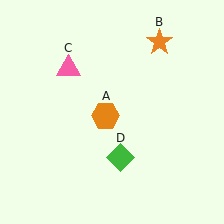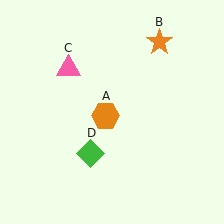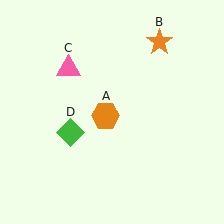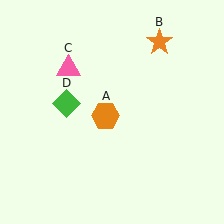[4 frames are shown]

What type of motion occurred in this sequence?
The green diamond (object D) rotated clockwise around the center of the scene.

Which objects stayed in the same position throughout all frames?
Orange hexagon (object A) and orange star (object B) and pink triangle (object C) remained stationary.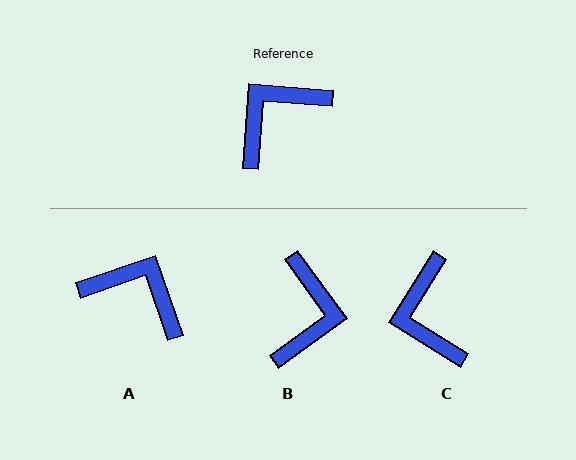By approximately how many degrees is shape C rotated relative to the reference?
Approximately 62 degrees counter-clockwise.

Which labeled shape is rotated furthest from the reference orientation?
B, about 140 degrees away.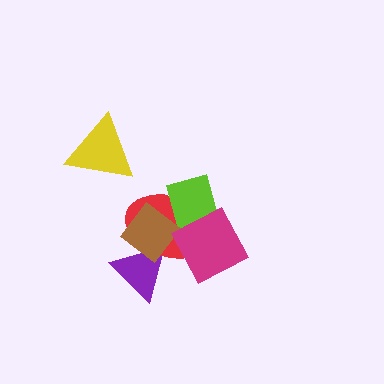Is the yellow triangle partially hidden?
No, no other shape covers it.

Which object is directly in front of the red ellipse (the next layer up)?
The lime rectangle is directly in front of the red ellipse.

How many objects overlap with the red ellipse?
4 objects overlap with the red ellipse.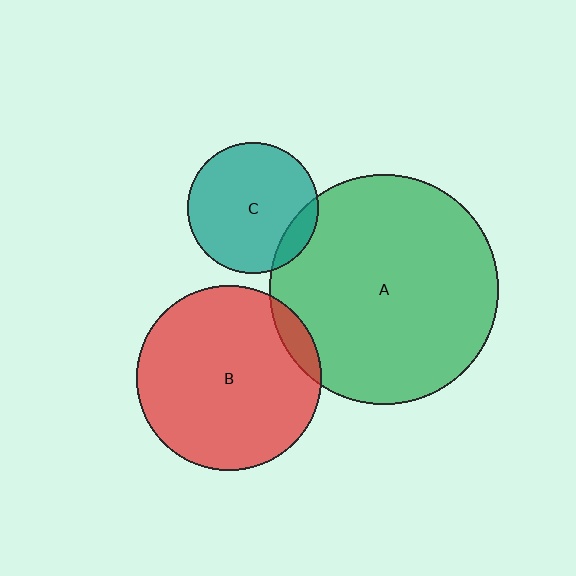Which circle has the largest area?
Circle A (green).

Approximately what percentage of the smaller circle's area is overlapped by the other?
Approximately 10%.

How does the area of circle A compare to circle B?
Approximately 1.5 times.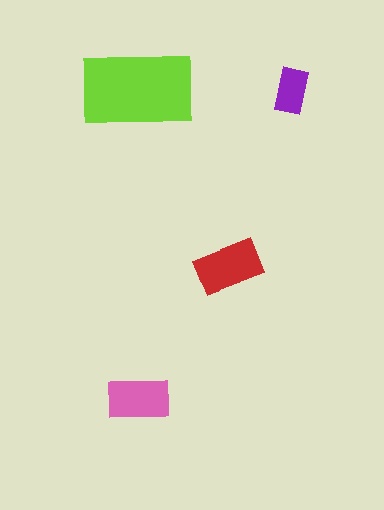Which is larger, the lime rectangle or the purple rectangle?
The lime one.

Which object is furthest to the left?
The pink rectangle is leftmost.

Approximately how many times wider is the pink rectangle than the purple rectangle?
About 1.5 times wider.